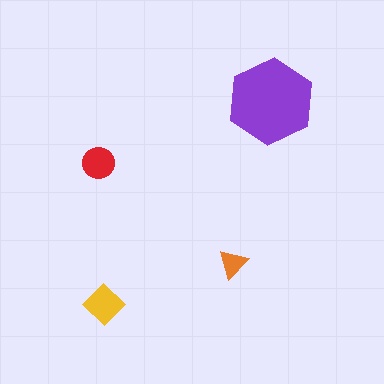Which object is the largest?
The purple hexagon.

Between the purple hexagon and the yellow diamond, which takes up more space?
The purple hexagon.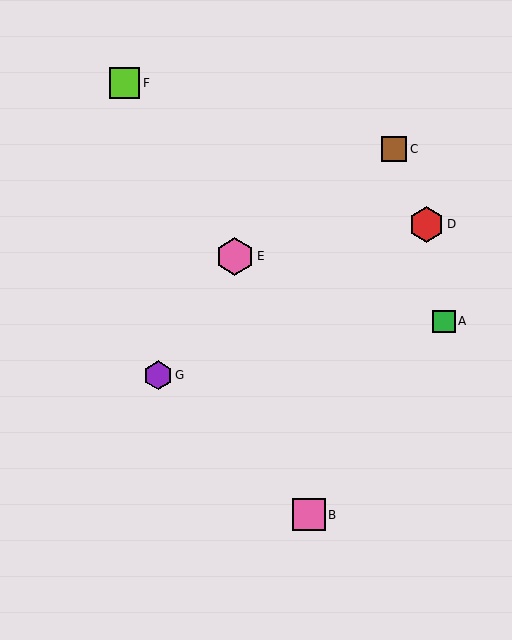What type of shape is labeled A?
Shape A is a green square.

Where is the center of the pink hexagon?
The center of the pink hexagon is at (235, 256).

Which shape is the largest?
The pink hexagon (labeled E) is the largest.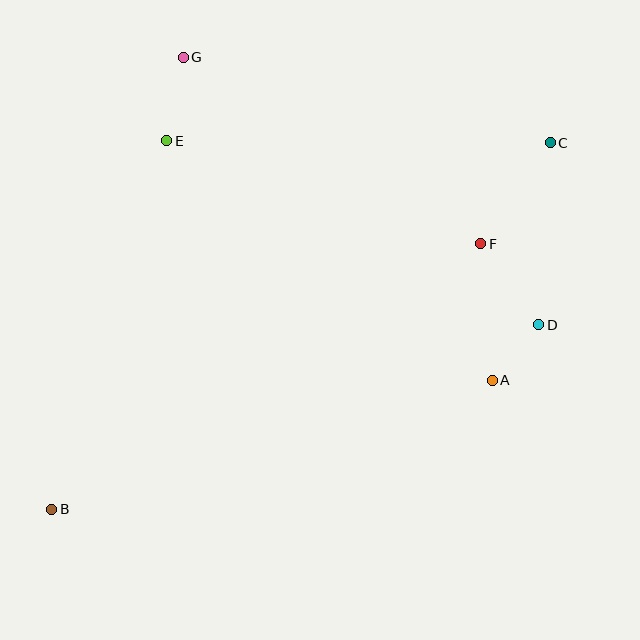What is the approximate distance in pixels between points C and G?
The distance between C and G is approximately 377 pixels.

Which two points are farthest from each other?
Points B and C are farthest from each other.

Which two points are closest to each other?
Points A and D are closest to each other.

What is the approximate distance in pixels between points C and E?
The distance between C and E is approximately 384 pixels.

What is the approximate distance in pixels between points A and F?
The distance between A and F is approximately 137 pixels.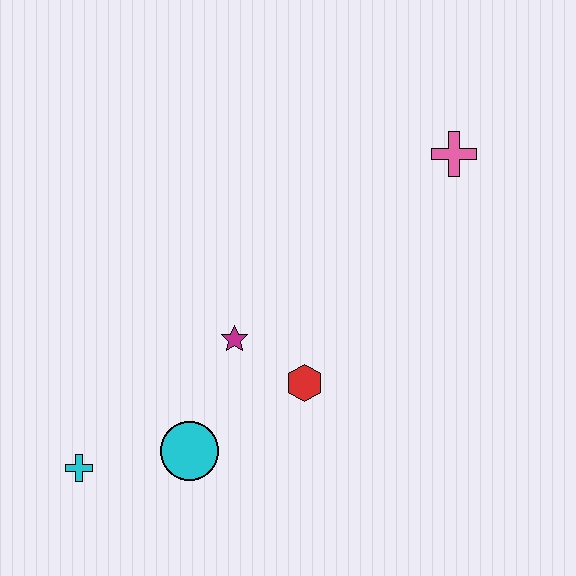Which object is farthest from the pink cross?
The cyan cross is farthest from the pink cross.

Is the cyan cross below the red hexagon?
Yes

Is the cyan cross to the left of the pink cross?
Yes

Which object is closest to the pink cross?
The red hexagon is closest to the pink cross.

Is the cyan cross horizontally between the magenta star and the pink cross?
No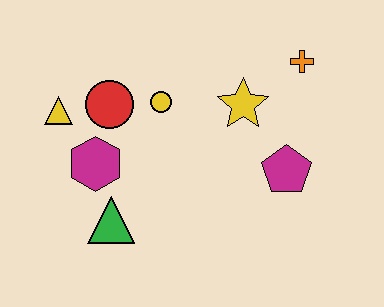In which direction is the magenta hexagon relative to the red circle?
The magenta hexagon is below the red circle.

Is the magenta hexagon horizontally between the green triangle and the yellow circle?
No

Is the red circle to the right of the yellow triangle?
Yes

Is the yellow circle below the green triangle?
No